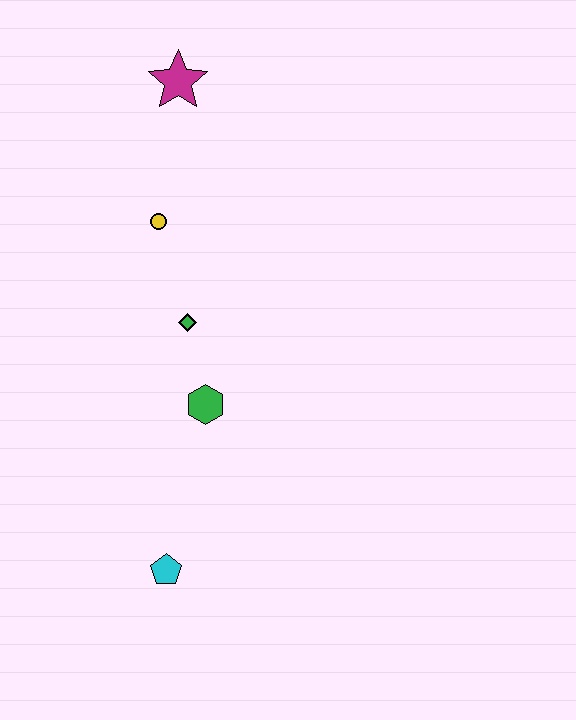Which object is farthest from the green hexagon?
The magenta star is farthest from the green hexagon.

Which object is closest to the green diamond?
The green hexagon is closest to the green diamond.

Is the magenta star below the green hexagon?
No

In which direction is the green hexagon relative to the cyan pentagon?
The green hexagon is above the cyan pentagon.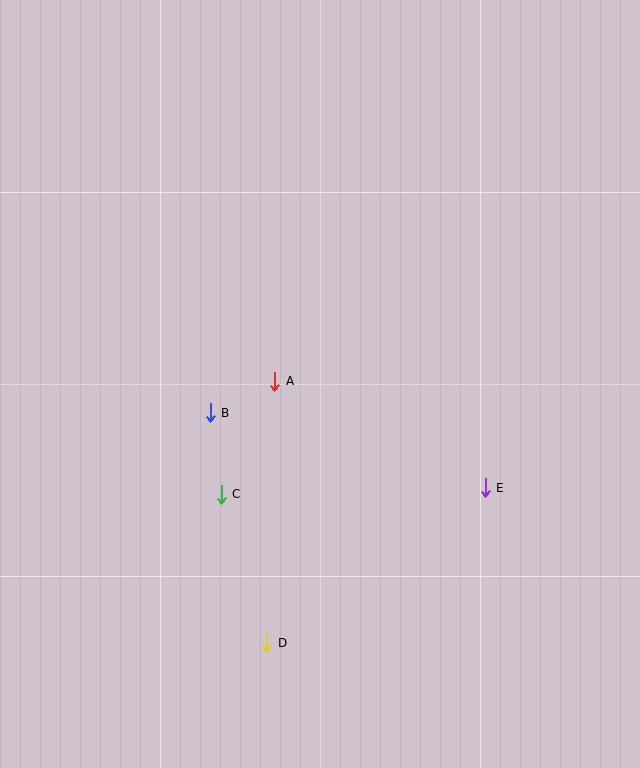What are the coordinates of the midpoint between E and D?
The midpoint between E and D is at (376, 565).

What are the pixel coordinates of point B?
Point B is at (210, 413).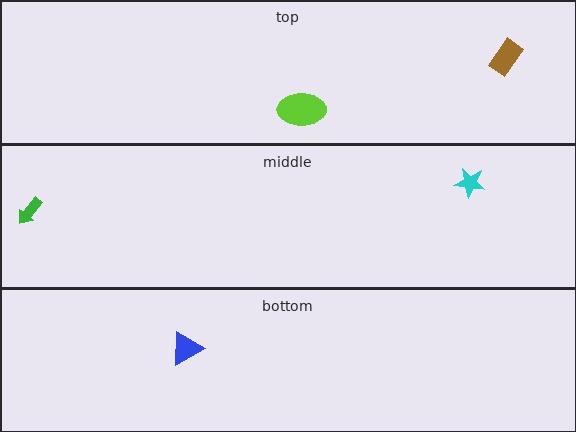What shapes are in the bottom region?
The blue triangle.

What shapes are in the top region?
The brown rectangle, the lime ellipse.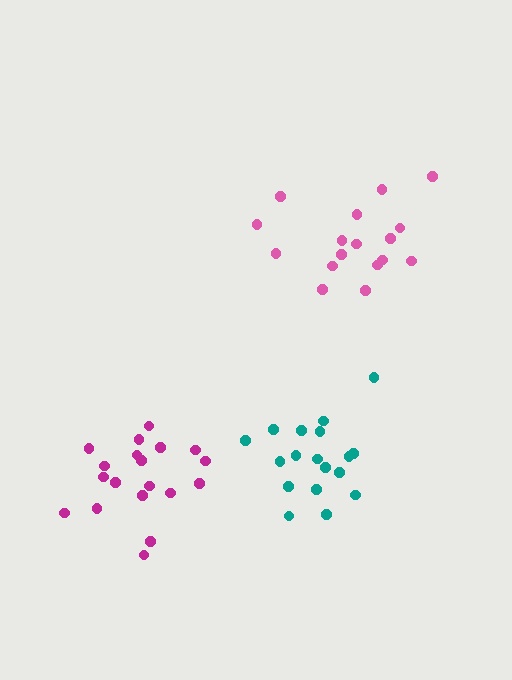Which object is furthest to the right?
The pink cluster is rightmost.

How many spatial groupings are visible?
There are 3 spatial groupings.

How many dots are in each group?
Group 1: 17 dots, Group 2: 18 dots, Group 3: 19 dots (54 total).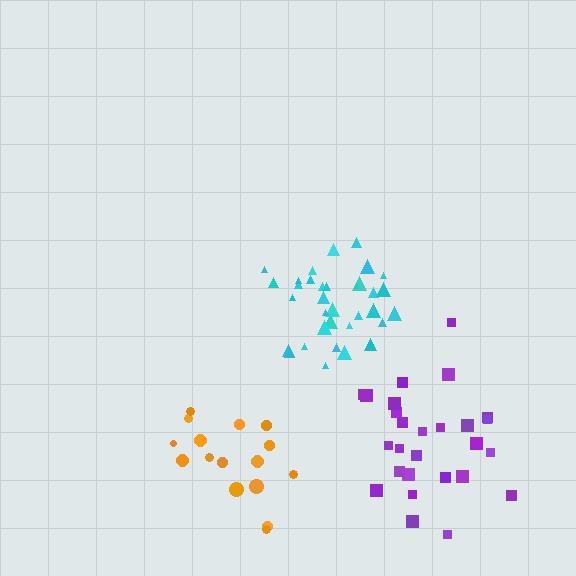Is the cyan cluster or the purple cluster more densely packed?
Cyan.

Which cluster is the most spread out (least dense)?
Orange.